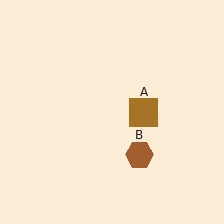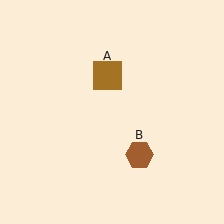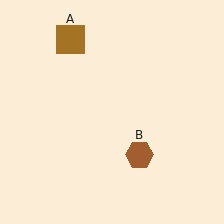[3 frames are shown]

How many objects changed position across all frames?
1 object changed position: brown square (object A).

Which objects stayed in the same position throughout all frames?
Brown hexagon (object B) remained stationary.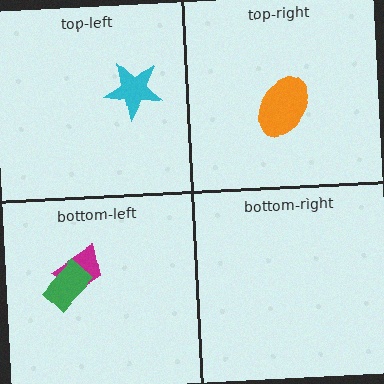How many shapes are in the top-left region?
1.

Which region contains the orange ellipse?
The top-right region.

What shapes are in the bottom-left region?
The magenta trapezoid, the green rectangle.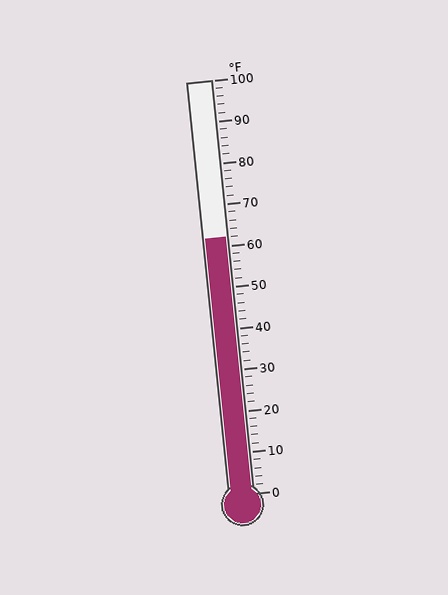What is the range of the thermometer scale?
The thermometer scale ranges from 0°F to 100°F.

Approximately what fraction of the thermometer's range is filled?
The thermometer is filled to approximately 60% of its range.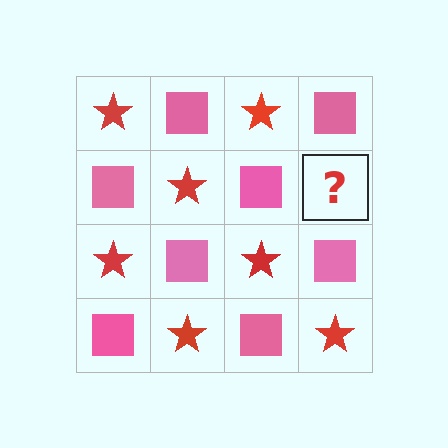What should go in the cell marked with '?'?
The missing cell should contain a red star.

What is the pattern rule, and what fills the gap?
The rule is that it alternates red star and pink square in a checkerboard pattern. The gap should be filled with a red star.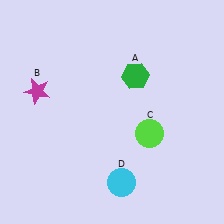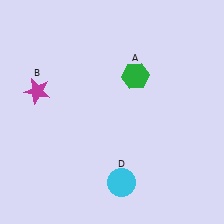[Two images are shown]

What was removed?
The lime circle (C) was removed in Image 2.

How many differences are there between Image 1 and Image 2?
There is 1 difference between the two images.